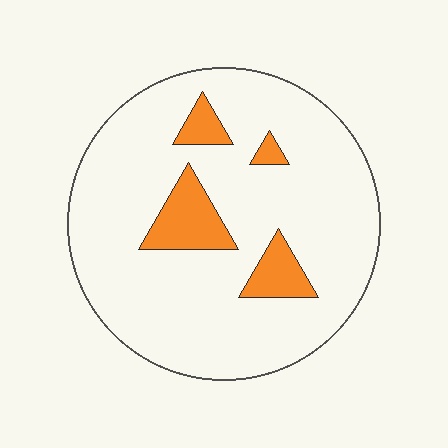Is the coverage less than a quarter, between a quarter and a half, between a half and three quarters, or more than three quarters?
Less than a quarter.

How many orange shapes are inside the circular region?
4.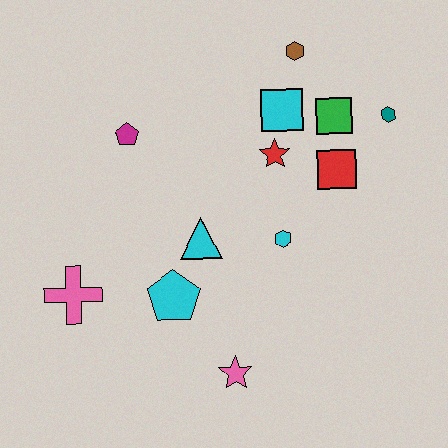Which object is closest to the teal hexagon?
The green square is closest to the teal hexagon.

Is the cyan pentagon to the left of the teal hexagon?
Yes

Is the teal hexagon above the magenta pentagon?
Yes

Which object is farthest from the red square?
The pink cross is farthest from the red square.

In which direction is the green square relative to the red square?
The green square is above the red square.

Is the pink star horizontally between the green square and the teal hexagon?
No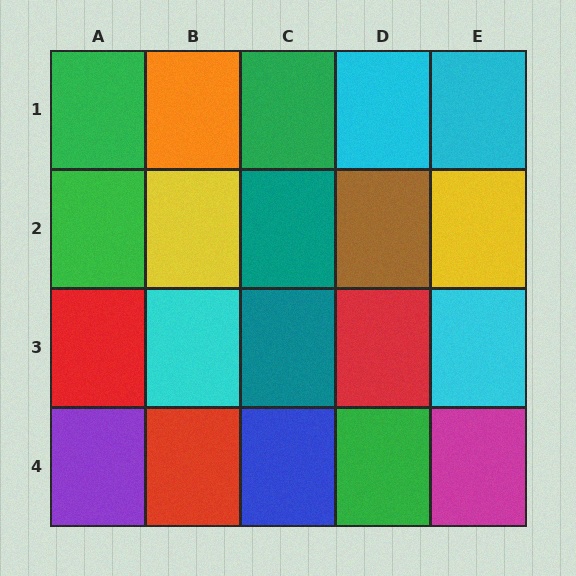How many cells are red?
3 cells are red.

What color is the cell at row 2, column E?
Yellow.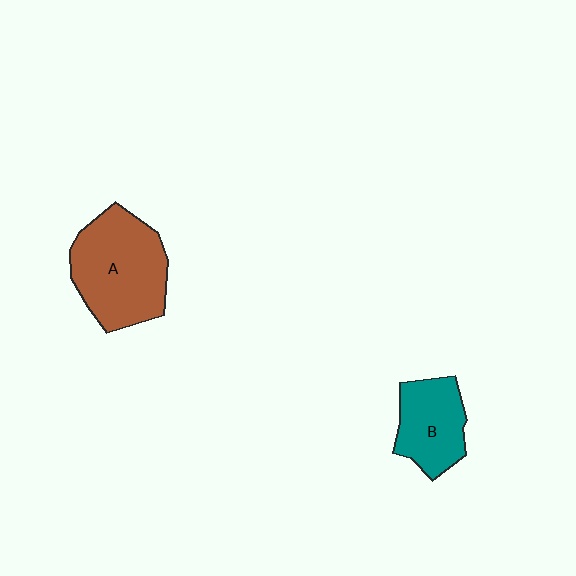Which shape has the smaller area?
Shape B (teal).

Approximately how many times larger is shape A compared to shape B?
Approximately 1.6 times.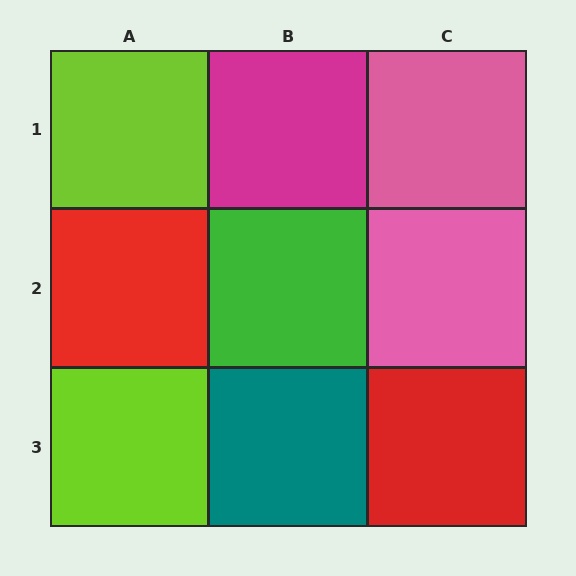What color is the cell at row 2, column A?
Red.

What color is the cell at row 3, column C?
Red.